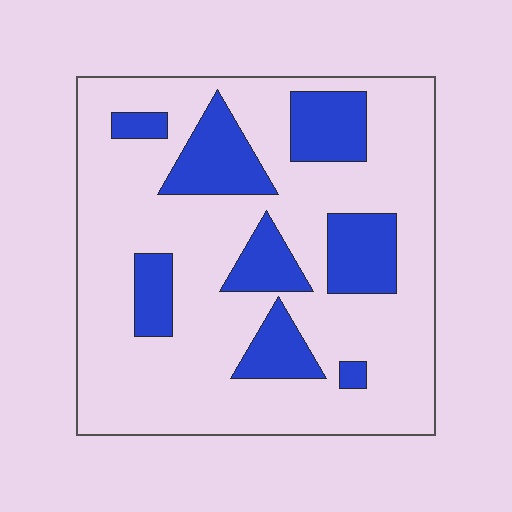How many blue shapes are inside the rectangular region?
8.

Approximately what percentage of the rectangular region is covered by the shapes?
Approximately 25%.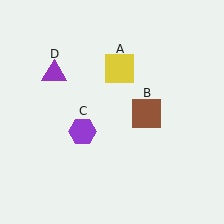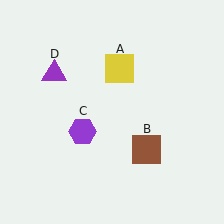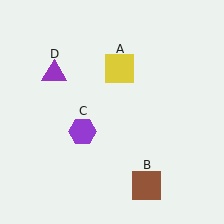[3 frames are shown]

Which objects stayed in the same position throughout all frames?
Yellow square (object A) and purple hexagon (object C) and purple triangle (object D) remained stationary.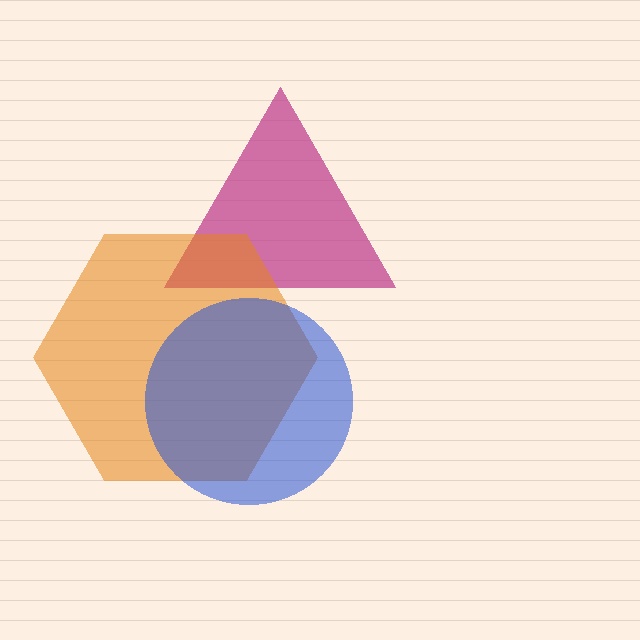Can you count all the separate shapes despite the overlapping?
Yes, there are 3 separate shapes.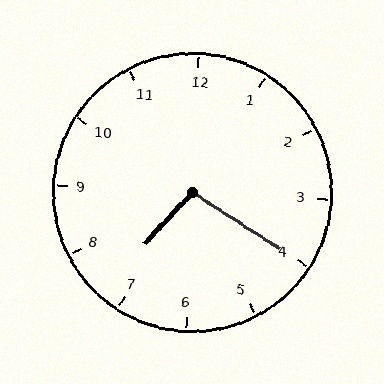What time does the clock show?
7:20.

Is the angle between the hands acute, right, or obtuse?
It is obtuse.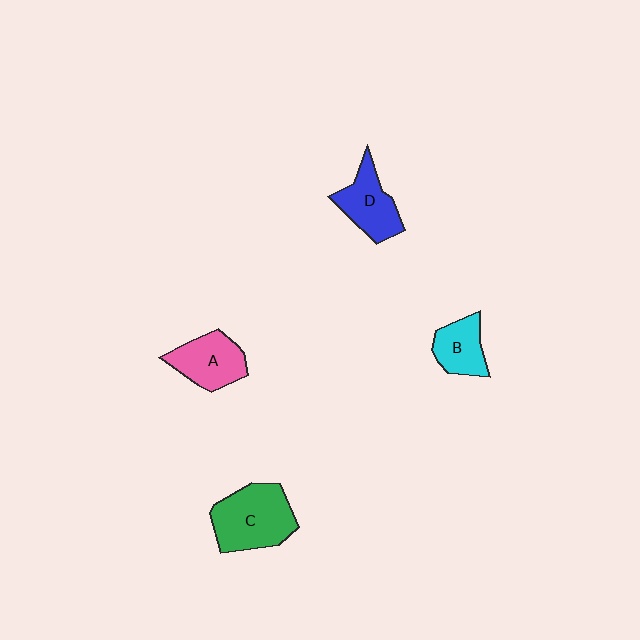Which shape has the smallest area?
Shape B (cyan).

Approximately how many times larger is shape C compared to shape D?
Approximately 1.4 times.